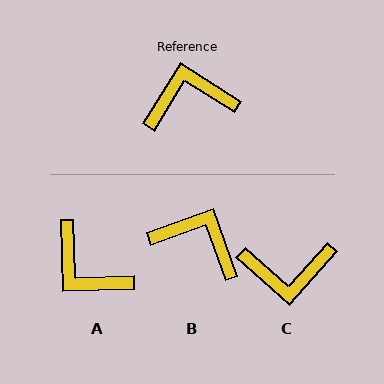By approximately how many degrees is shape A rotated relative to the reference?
Approximately 124 degrees counter-clockwise.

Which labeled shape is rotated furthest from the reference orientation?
C, about 170 degrees away.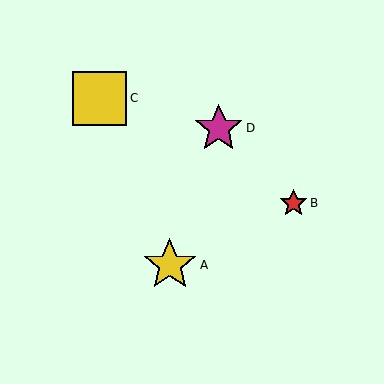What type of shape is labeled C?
Shape C is a yellow square.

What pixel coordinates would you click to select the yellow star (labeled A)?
Click at (170, 265) to select the yellow star A.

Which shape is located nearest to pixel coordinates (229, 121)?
The magenta star (labeled D) at (219, 128) is nearest to that location.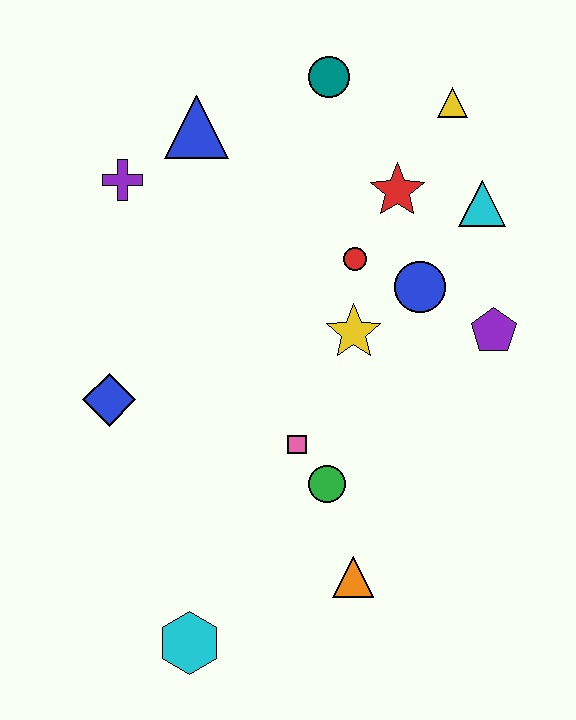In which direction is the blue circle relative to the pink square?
The blue circle is above the pink square.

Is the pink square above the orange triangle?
Yes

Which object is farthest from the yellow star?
The cyan hexagon is farthest from the yellow star.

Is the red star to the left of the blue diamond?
No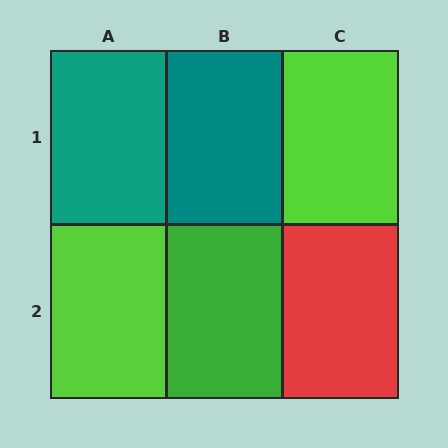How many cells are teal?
2 cells are teal.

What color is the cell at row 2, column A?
Lime.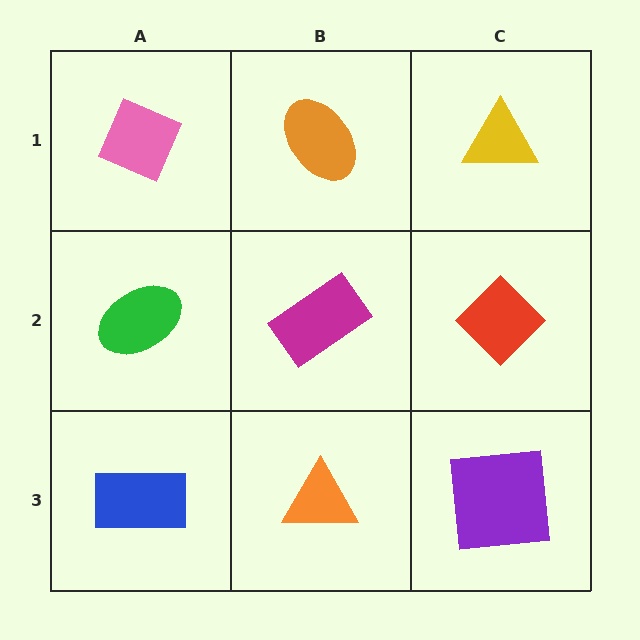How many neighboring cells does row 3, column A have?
2.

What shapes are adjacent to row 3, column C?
A red diamond (row 2, column C), an orange triangle (row 3, column B).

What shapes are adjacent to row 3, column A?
A green ellipse (row 2, column A), an orange triangle (row 3, column B).